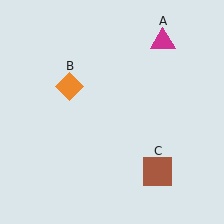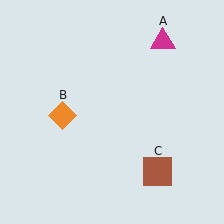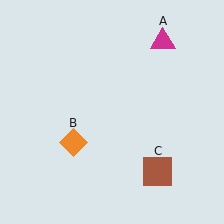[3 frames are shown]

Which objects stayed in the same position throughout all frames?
Magenta triangle (object A) and brown square (object C) remained stationary.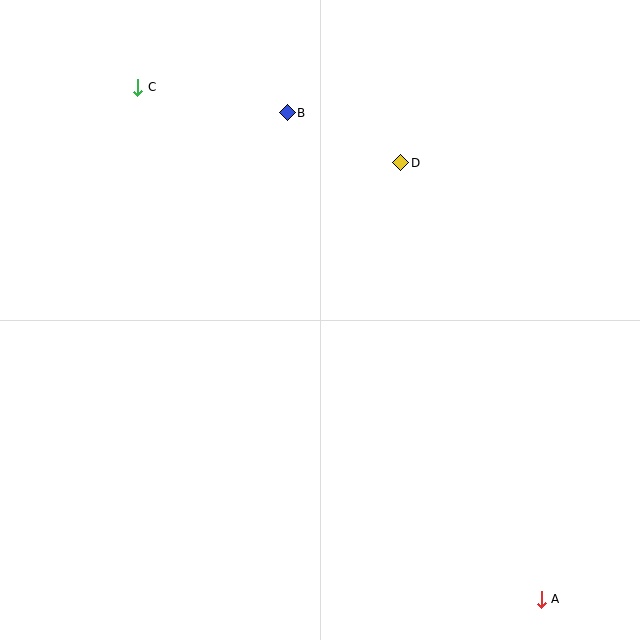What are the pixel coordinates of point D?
Point D is at (401, 163).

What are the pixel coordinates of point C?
Point C is at (138, 87).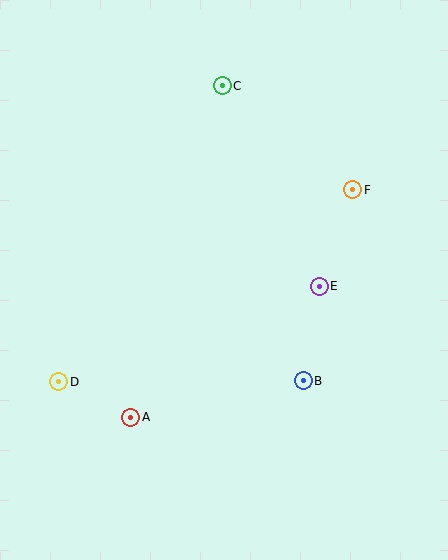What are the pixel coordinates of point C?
Point C is at (222, 86).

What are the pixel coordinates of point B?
Point B is at (303, 381).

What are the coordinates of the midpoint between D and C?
The midpoint between D and C is at (140, 234).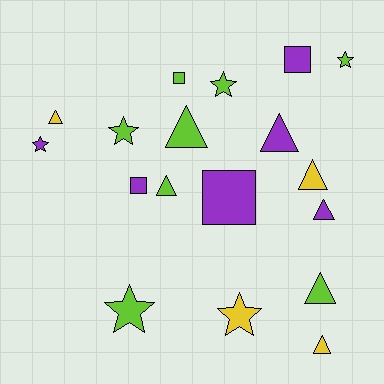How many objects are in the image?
There are 18 objects.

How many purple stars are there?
There is 1 purple star.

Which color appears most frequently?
Lime, with 8 objects.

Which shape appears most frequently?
Triangle, with 8 objects.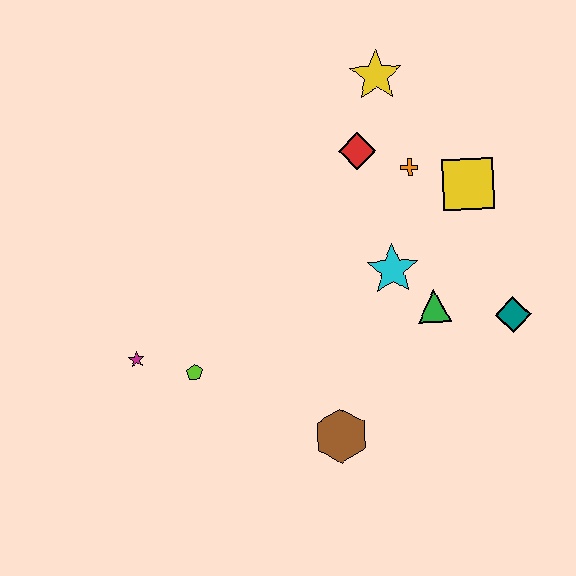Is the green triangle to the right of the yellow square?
No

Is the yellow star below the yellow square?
No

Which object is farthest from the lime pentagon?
The yellow star is farthest from the lime pentagon.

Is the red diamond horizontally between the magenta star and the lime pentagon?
No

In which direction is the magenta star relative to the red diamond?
The magenta star is to the left of the red diamond.